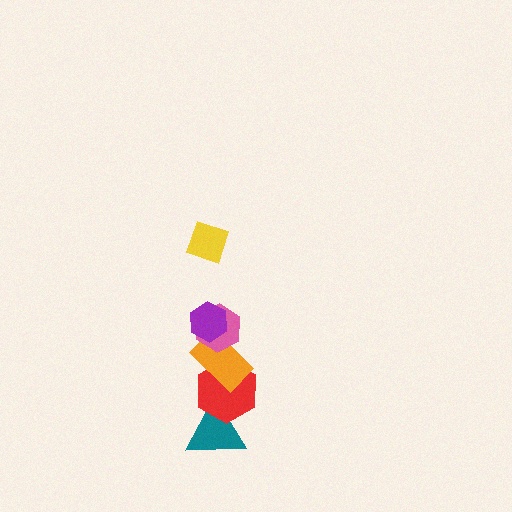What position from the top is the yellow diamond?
The yellow diamond is 1st from the top.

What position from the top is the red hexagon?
The red hexagon is 5th from the top.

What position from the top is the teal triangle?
The teal triangle is 6th from the top.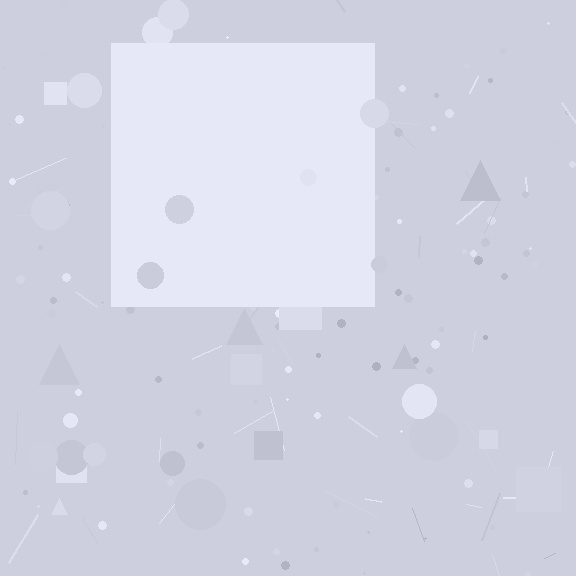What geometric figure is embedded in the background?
A square is embedded in the background.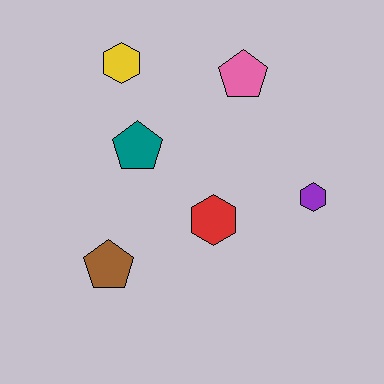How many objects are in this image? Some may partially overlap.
There are 6 objects.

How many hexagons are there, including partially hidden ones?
There are 3 hexagons.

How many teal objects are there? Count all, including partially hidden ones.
There is 1 teal object.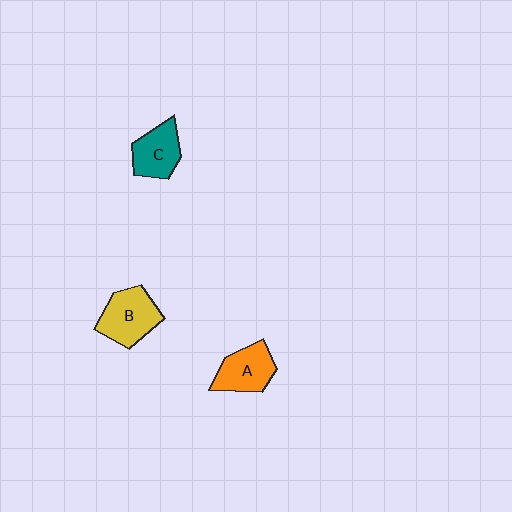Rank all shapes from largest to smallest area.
From largest to smallest: B (yellow), A (orange), C (teal).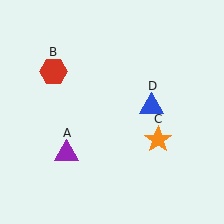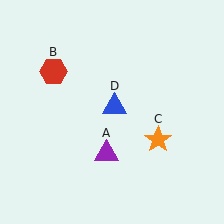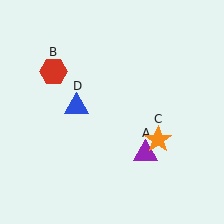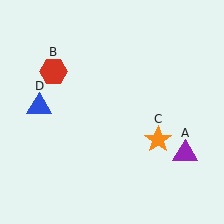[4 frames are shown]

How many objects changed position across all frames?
2 objects changed position: purple triangle (object A), blue triangle (object D).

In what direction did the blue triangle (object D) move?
The blue triangle (object D) moved left.